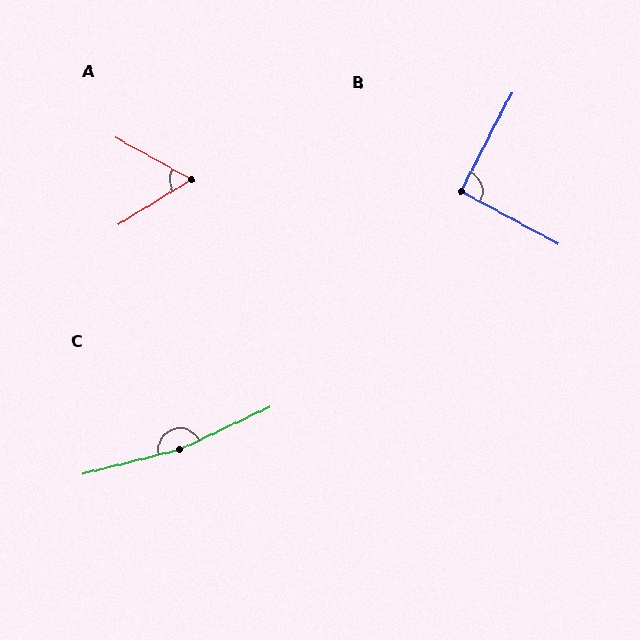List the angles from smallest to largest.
A (60°), B (91°), C (169°).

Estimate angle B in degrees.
Approximately 91 degrees.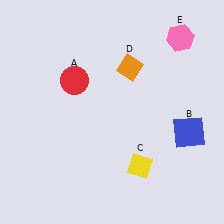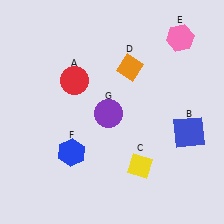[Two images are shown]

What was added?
A blue hexagon (F), a purple circle (G) were added in Image 2.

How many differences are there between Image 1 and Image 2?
There are 2 differences between the two images.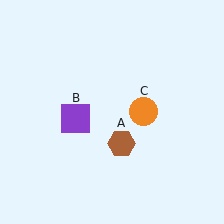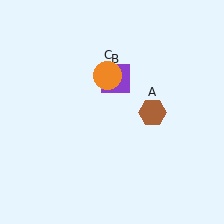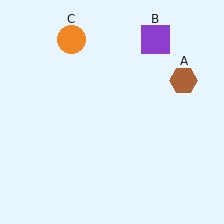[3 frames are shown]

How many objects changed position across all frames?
3 objects changed position: brown hexagon (object A), purple square (object B), orange circle (object C).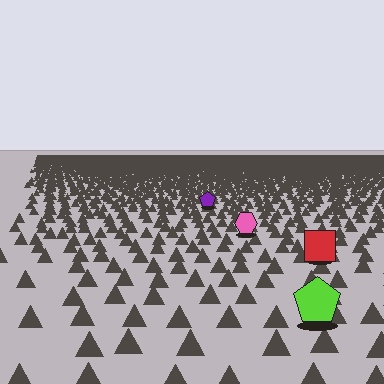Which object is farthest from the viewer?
The purple pentagon is farthest from the viewer. It appears smaller and the ground texture around it is denser.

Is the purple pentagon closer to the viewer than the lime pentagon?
No. The lime pentagon is closer — you can tell from the texture gradient: the ground texture is coarser near it.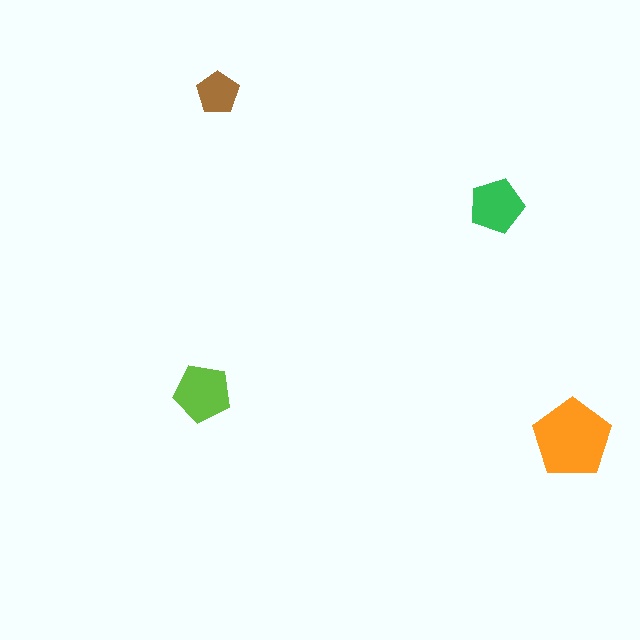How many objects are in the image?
There are 4 objects in the image.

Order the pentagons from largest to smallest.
the orange one, the lime one, the green one, the brown one.